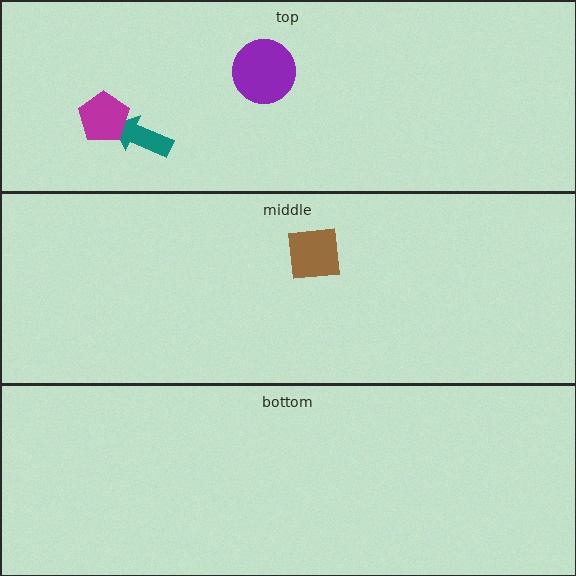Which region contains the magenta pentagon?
The top region.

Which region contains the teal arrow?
The top region.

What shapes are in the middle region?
The brown square.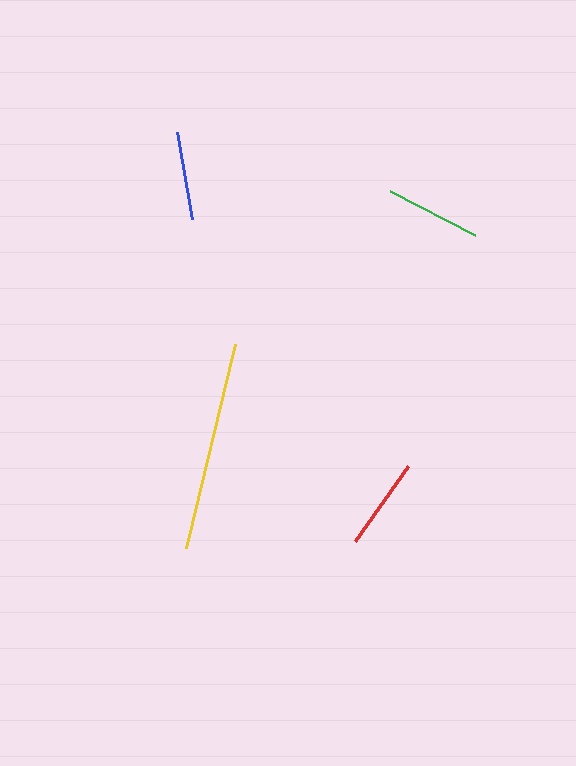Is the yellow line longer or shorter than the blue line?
The yellow line is longer than the blue line.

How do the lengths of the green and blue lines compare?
The green and blue lines are approximately the same length.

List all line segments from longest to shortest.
From longest to shortest: yellow, green, red, blue.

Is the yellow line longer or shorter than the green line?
The yellow line is longer than the green line.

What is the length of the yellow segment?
The yellow segment is approximately 210 pixels long.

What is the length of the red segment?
The red segment is approximately 92 pixels long.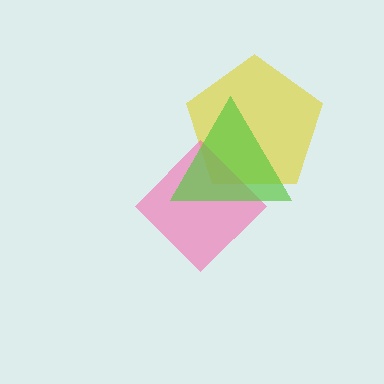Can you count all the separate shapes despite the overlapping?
Yes, there are 3 separate shapes.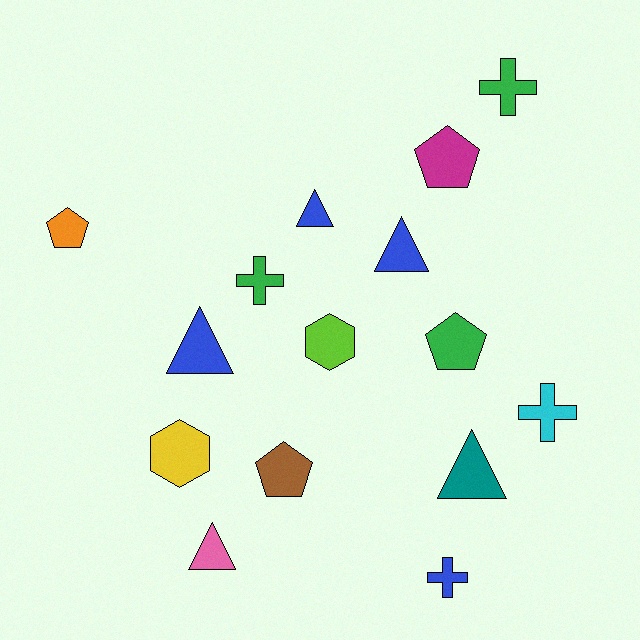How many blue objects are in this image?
There are 4 blue objects.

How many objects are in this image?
There are 15 objects.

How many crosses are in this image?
There are 4 crosses.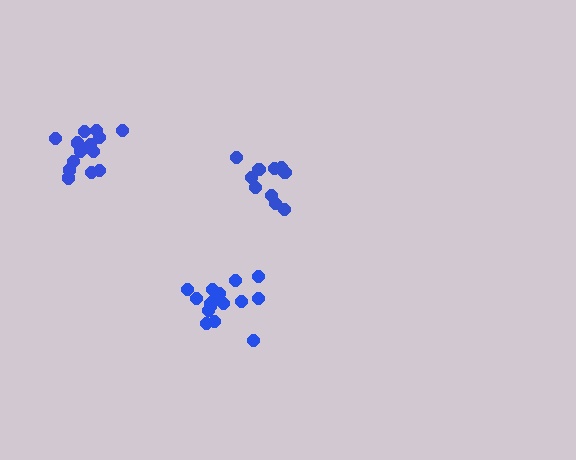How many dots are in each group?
Group 1: 14 dots, Group 2: 16 dots, Group 3: 11 dots (41 total).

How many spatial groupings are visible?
There are 3 spatial groupings.